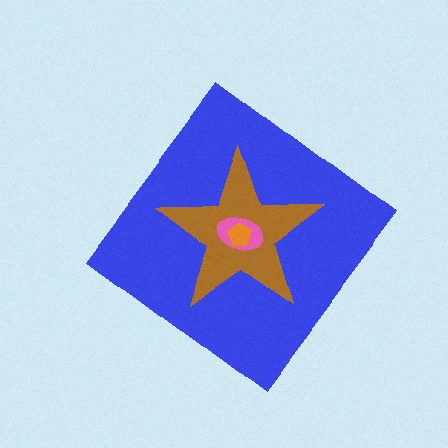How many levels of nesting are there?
4.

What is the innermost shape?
The orange pentagon.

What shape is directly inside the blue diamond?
The brown star.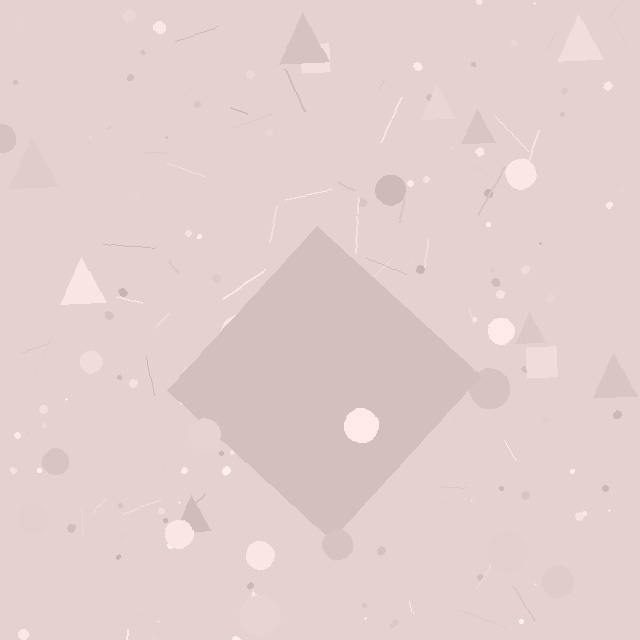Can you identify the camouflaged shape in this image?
The camouflaged shape is a diamond.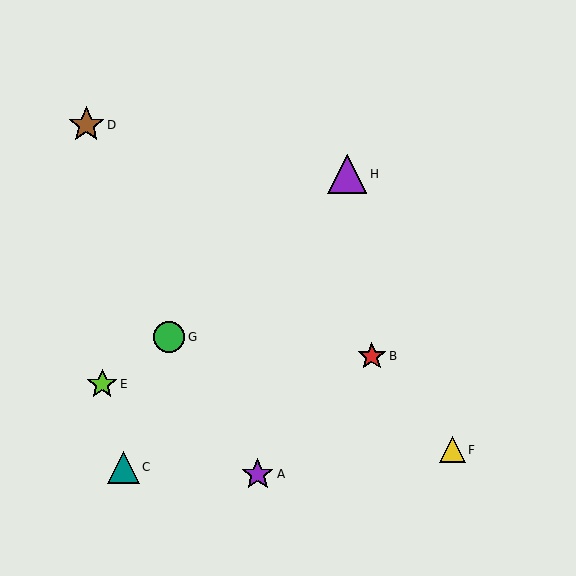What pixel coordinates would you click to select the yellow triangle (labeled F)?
Click at (452, 450) to select the yellow triangle F.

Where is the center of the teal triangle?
The center of the teal triangle is at (123, 467).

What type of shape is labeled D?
Shape D is a brown star.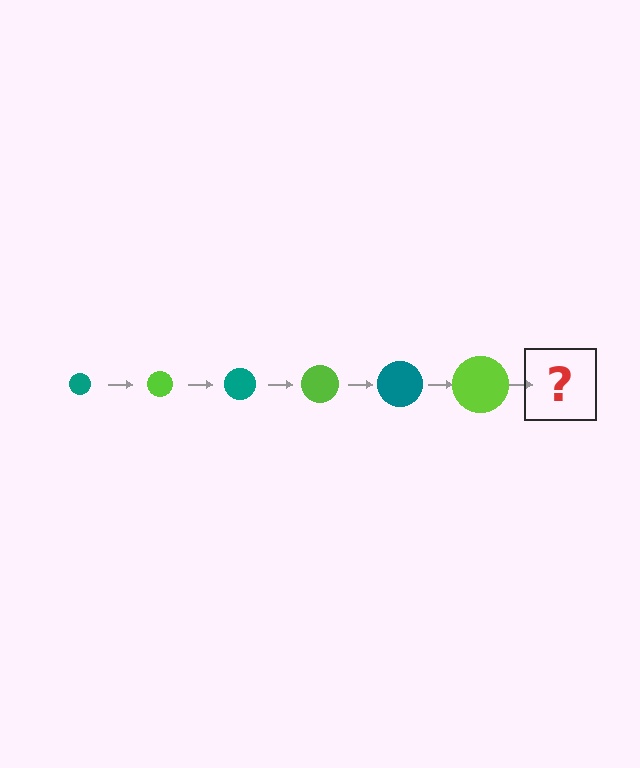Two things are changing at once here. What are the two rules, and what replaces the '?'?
The two rules are that the circle grows larger each step and the color cycles through teal and lime. The '?' should be a teal circle, larger than the previous one.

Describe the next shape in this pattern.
It should be a teal circle, larger than the previous one.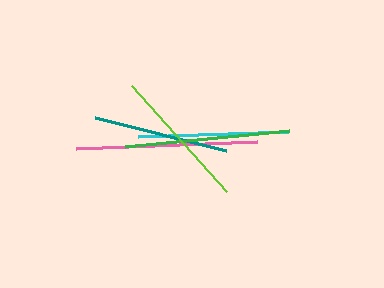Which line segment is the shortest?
The teal line is the shortest at approximately 135 pixels.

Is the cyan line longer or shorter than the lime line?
The cyan line is longer than the lime line.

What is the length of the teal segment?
The teal segment is approximately 135 pixels long.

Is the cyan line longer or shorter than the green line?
The green line is longer than the cyan line.